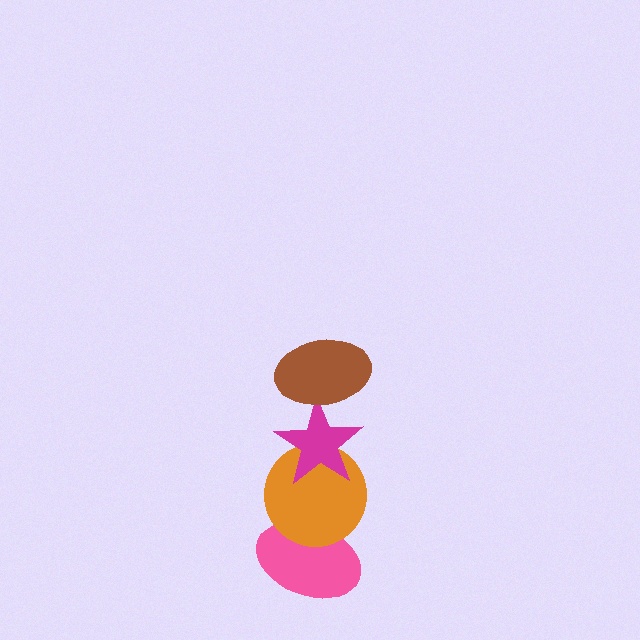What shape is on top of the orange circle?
The magenta star is on top of the orange circle.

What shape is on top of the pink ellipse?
The orange circle is on top of the pink ellipse.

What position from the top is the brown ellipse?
The brown ellipse is 1st from the top.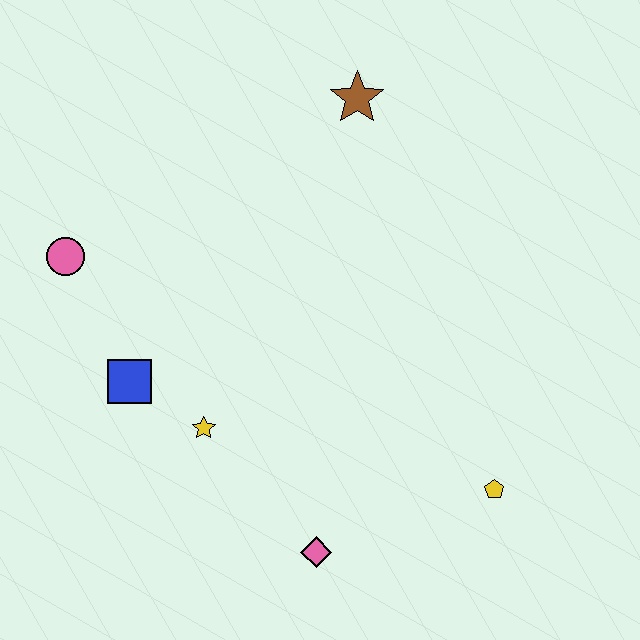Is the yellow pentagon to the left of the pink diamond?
No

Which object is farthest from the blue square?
The yellow pentagon is farthest from the blue square.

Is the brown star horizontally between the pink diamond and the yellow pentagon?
Yes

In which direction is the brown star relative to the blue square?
The brown star is above the blue square.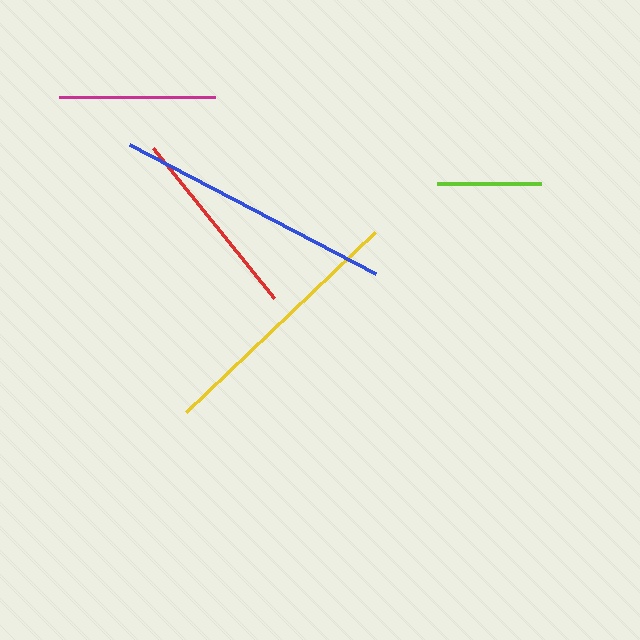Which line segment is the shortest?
The lime line is the shortest at approximately 105 pixels.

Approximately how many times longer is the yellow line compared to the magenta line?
The yellow line is approximately 1.7 times the length of the magenta line.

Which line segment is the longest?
The blue line is the longest at approximately 278 pixels.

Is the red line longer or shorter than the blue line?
The blue line is longer than the red line.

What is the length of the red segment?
The red segment is approximately 192 pixels long.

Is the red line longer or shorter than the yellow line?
The yellow line is longer than the red line.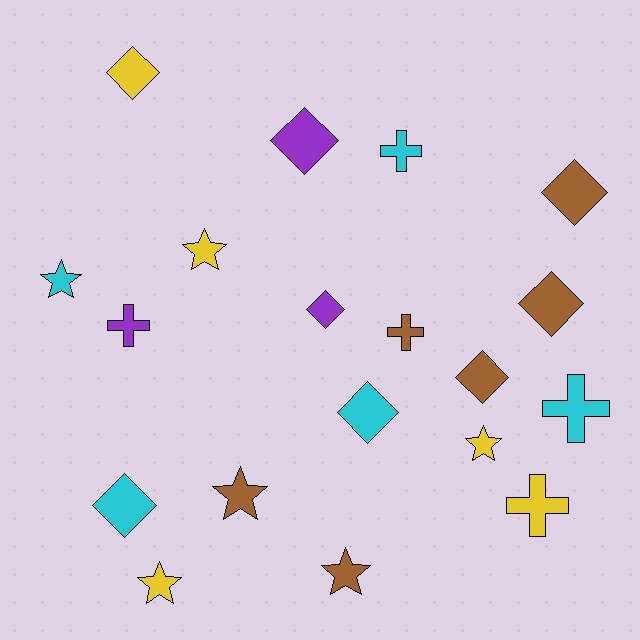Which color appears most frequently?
Brown, with 6 objects.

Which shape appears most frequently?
Diamond, with 8 objects.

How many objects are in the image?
There are 19 objects.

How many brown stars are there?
There are 2 brown stars.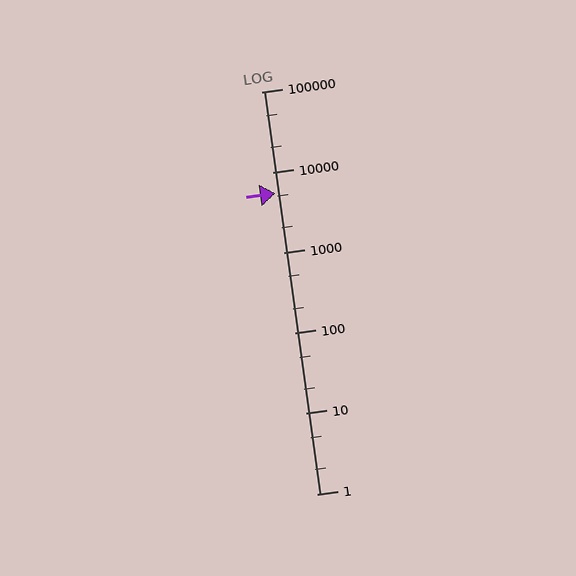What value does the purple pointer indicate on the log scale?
The pointer indicates approximately 5500.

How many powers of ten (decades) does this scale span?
The scale spans 5 decades, from 1 to 100000.